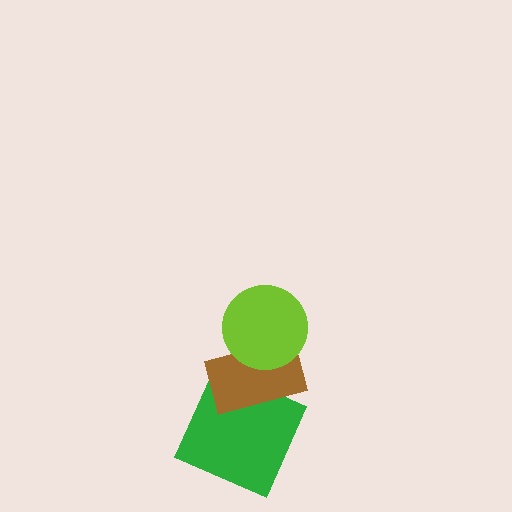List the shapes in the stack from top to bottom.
From top to bottom: the lime circle, the brown rectangle, the green square.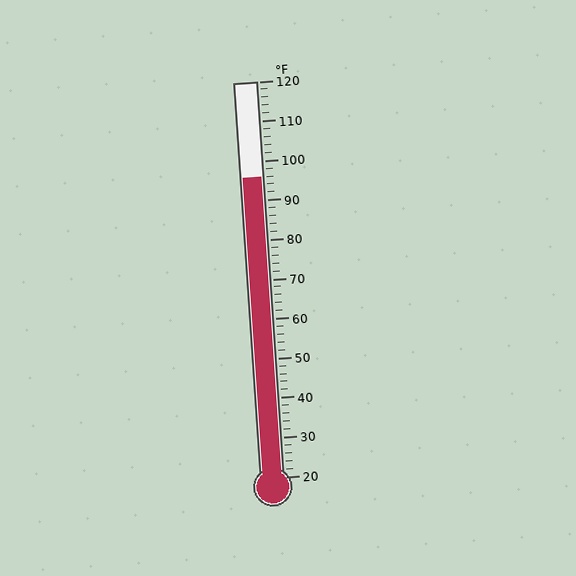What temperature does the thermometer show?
The thermometer shows approximately 96°F.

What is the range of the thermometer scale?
The thermometer scale ranges from 20°F to 120°F.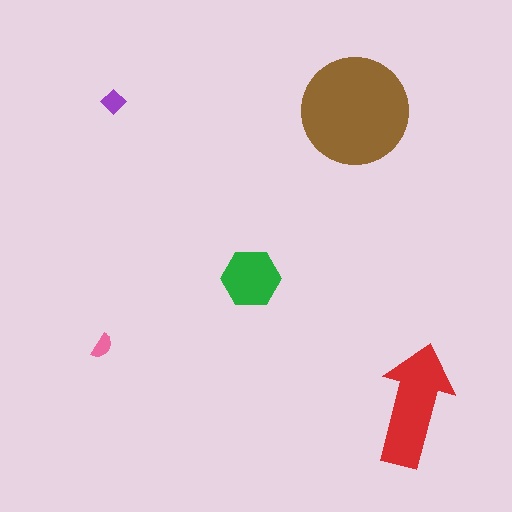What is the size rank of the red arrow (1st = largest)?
2nd.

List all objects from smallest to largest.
The pink semicircle, the purple diamond, the green hexagon, the red arrow, the brown circle.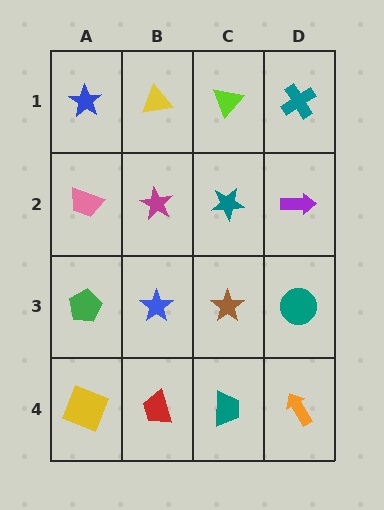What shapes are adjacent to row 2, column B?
A yellow triangle (row 1, column B), a blue star (row 3, column B), a pink trapezoid (row 2, column A), a teal star (row 2, column C).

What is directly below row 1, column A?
A pink trapezoid.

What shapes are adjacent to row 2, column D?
A teal cross (row 1, column D), a teal circle (row 3, column D), a teal star (row 2, column C).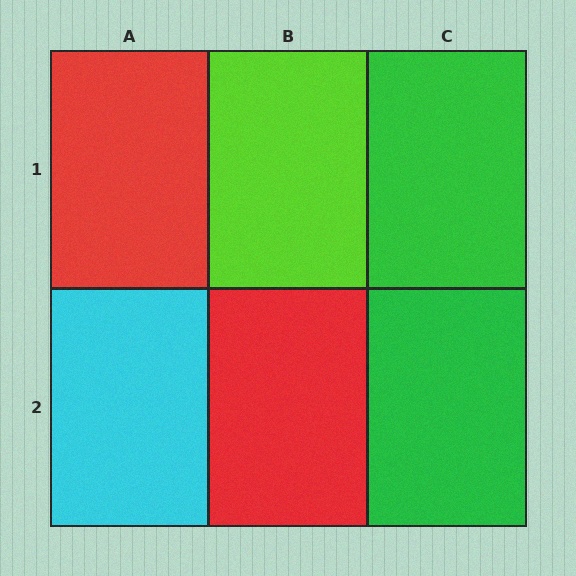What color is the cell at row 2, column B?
Red.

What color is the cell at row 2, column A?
Cyan.